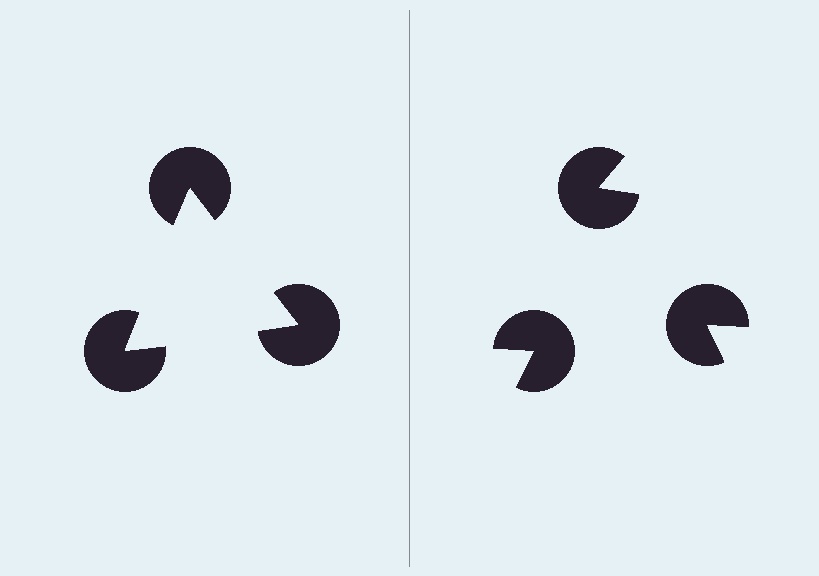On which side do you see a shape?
An illusory triangle appears on the left side. On the right side the wedge cuts are rotated, so no coherent shape forms.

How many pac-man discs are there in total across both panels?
6 — 3 on each side.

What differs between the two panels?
The pac-man discs are positioned identically on both sides; only the wedge orientations differ. On the left they align to a triangle; on the right they are misaligned.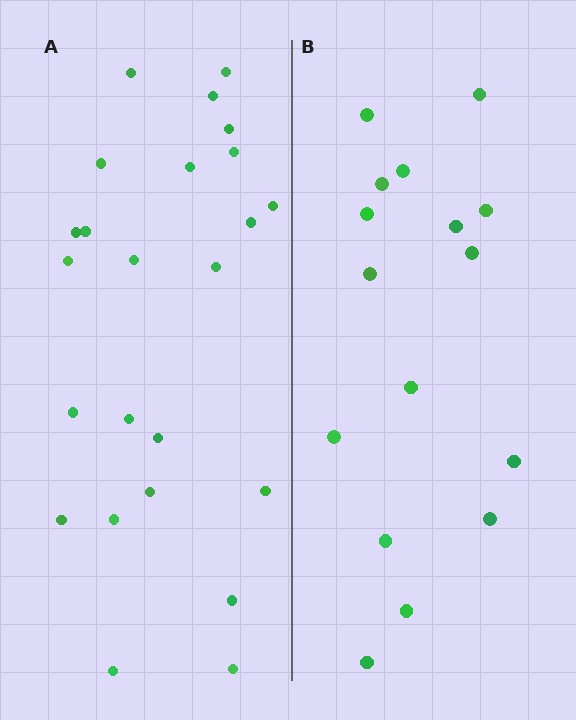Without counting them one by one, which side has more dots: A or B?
Region A (the left region) has more dots.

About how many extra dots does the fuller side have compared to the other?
Region A has roughly 8 or so more dots than region B.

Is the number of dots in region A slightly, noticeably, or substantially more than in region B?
Region A has substantially more. The ratio is roughly 1.5 to 1.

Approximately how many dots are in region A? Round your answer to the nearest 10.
About 20 dots. (The exact count is 24, which rounds to 20.)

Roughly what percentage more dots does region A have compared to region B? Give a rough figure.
About 50% more.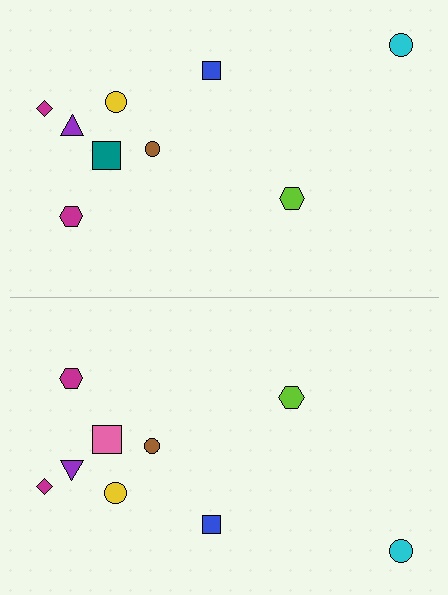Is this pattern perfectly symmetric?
No, the pattern is not perfectly symmetric. The pink square on the bottom side breaks the symmetry — its mirror counterpart is teal.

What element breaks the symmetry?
The pink square on the bottom side breaks the symmetry — its mirror counterpart is teal.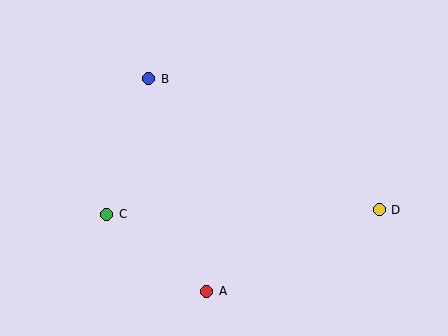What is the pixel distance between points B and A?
The distance between B and A is 221 pixels.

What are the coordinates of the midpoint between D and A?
The midpoint between D and A is at (293, 250).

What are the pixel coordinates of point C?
Point C is at (107, 214).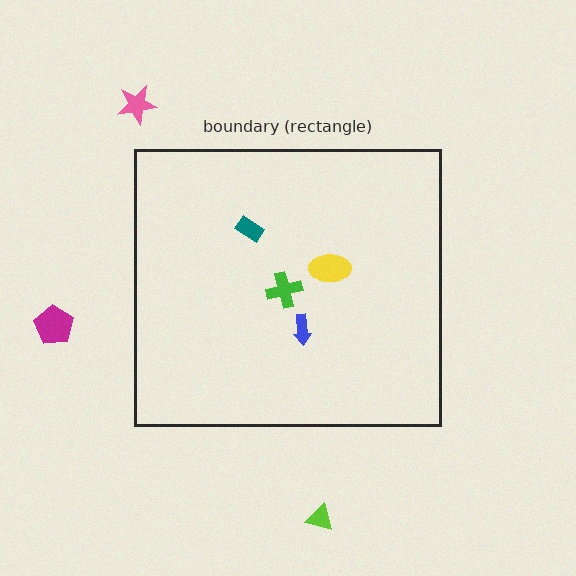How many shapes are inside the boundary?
4 inside, 3 outside.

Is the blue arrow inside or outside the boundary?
Inside.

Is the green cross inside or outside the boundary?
Inside.